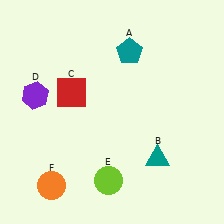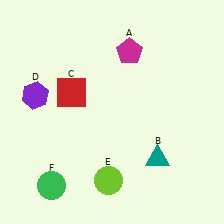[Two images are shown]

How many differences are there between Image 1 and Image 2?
There are 2 differences between the two images.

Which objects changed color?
A changed from teal to magenta. F changed from orange to green.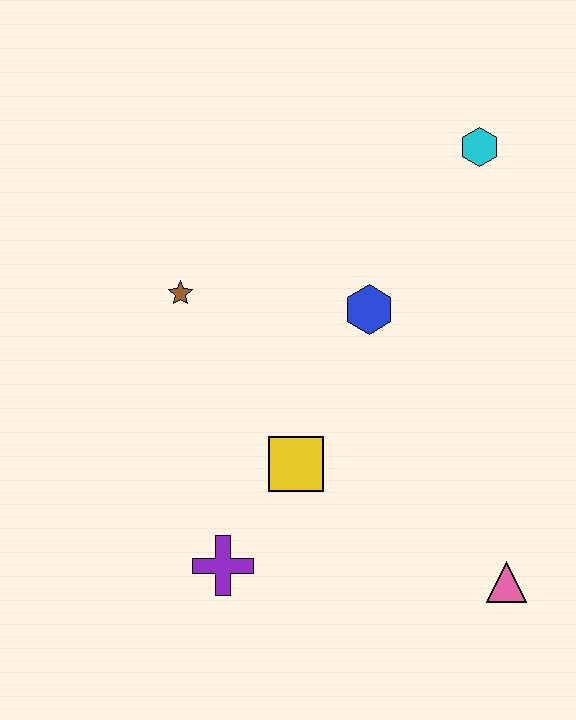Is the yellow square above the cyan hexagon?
No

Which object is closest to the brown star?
The blue hexagon is closest to the brown star.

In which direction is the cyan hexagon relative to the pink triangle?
The cyan hexagon is above the pink triangle.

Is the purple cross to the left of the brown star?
No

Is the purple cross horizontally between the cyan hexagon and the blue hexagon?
No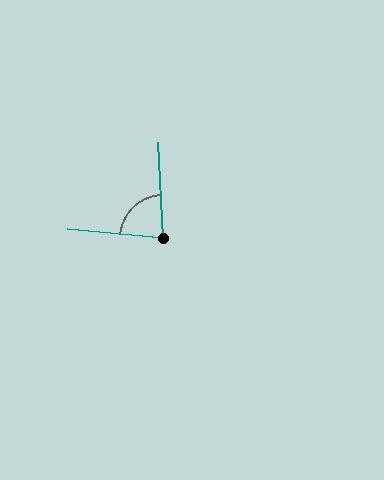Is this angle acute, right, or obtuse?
It is acute.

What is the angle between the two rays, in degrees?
Approximately 81 degrees.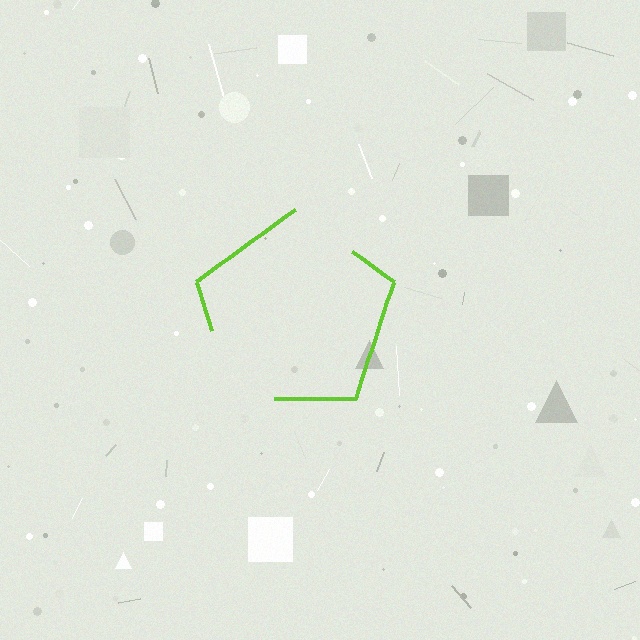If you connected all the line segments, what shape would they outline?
They would outline a pentagon.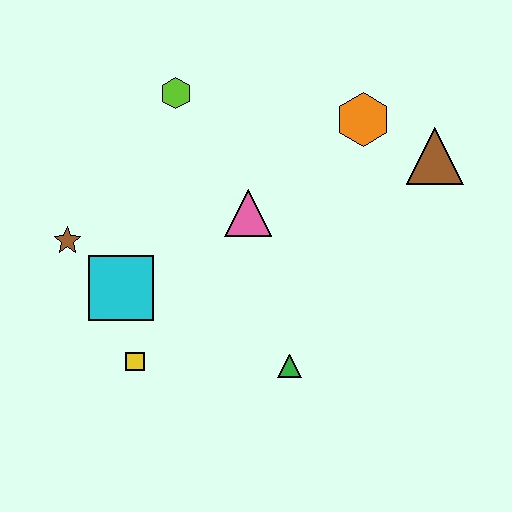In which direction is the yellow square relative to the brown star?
The yellow square is below the brown star.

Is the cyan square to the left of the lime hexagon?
Yes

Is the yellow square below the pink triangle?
Yes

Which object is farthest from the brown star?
The brown triangle is farthest from the brown star.